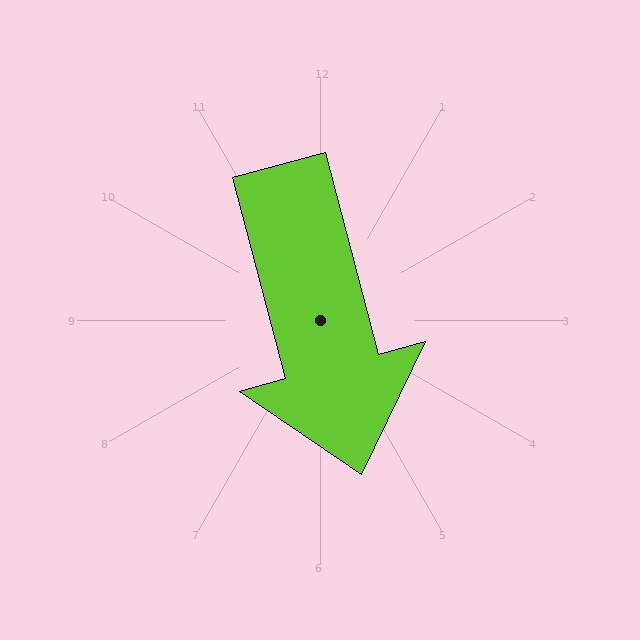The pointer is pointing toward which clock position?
Roughly 6 o'clock.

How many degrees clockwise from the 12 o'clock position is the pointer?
Approximately 165 degrees.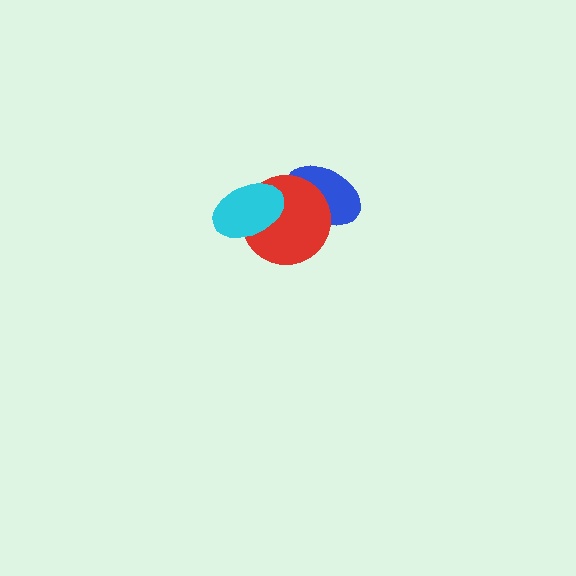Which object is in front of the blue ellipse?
The red circle is in front of the blue ellipse.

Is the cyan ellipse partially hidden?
No, no other shape covers it.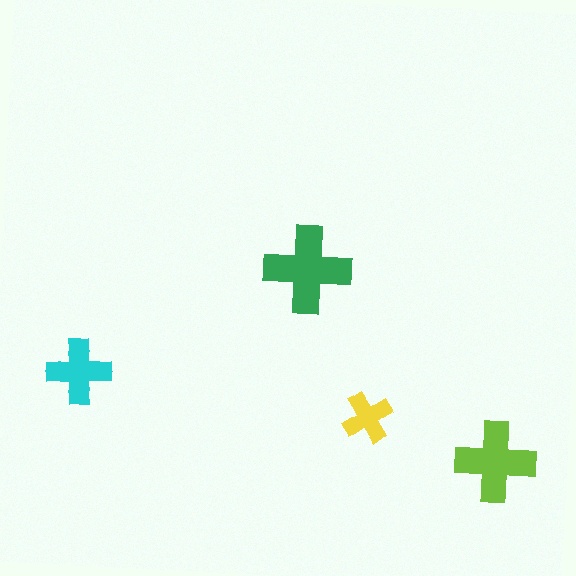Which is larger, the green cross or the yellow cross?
The green one.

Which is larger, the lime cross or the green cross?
The green one.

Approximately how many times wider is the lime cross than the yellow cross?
About 1.5 times wider.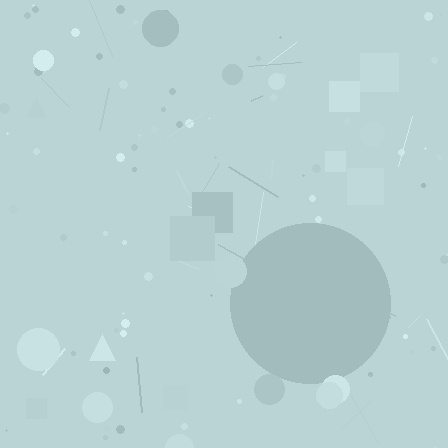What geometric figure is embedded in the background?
A circle is embedded in the background.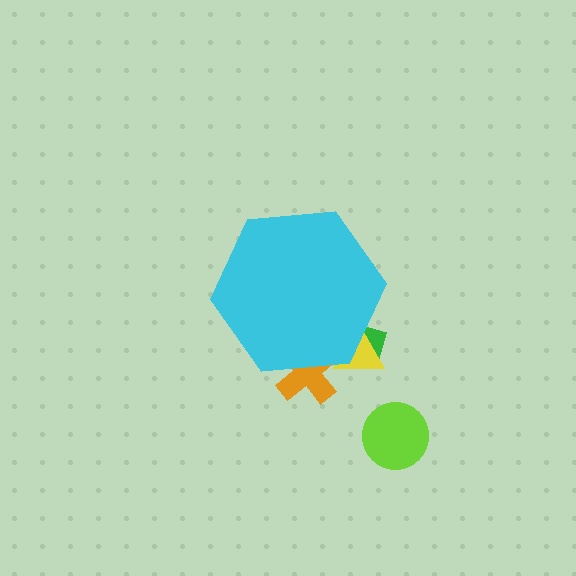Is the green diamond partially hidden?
Yes, the green diamond is partially hidden behind the cyan hexagon.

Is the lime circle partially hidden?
No, the lime circle is fully visible.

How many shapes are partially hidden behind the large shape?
3 shapes are partially hidden.